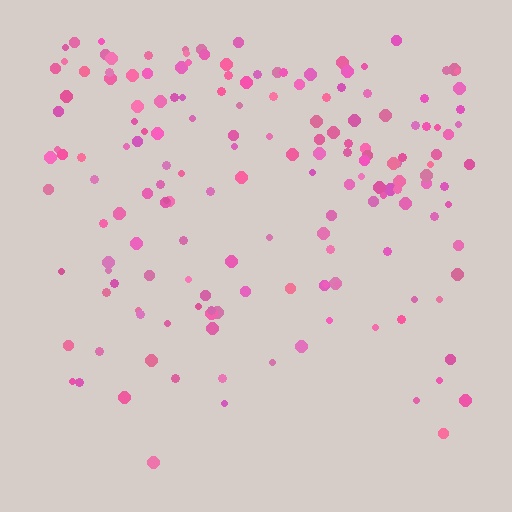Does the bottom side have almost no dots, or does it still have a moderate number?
Still a moderate number, just noticeably fewer than the top.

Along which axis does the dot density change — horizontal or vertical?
Vertical.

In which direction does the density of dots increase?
From bottom to top, with the top side densest.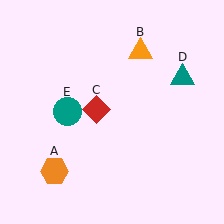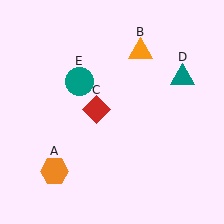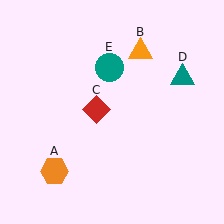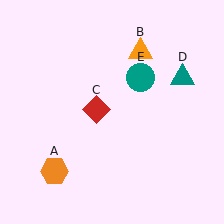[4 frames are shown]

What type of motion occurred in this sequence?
The teal circle (object E) rotated clockwise around the center of the scene.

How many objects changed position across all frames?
1 object changed position: teal circle (object E).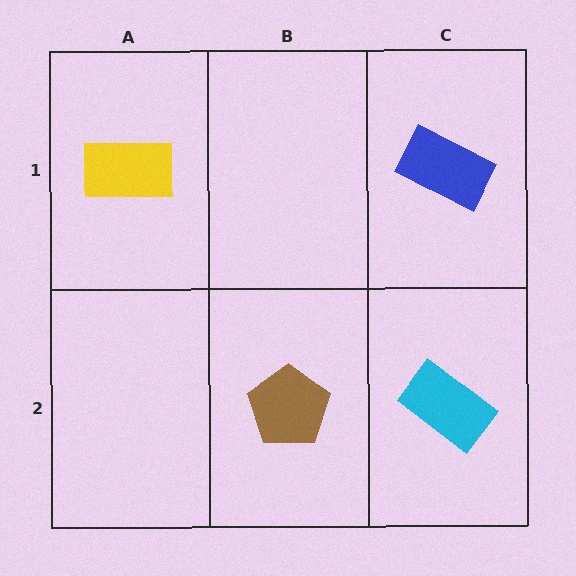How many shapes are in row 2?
2 shapes.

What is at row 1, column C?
A blue rectangle.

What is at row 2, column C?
A cyan rectangle.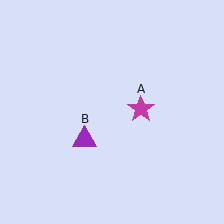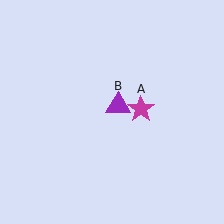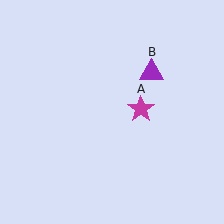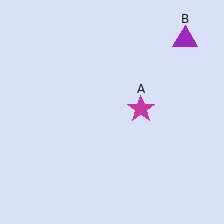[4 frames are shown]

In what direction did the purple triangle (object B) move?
The purple triangle (object B) moved up and to the right.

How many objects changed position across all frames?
1 object changed position: purple triangle (object B).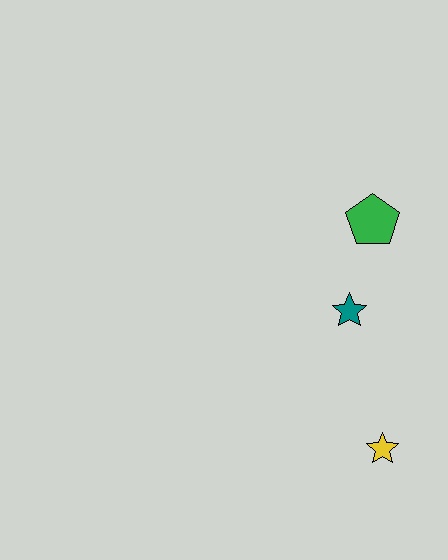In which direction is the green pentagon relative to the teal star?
The green pentagon is above the teal star.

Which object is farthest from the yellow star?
The green pentagon is farthest from the yellow star.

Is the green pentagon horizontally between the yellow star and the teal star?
Yes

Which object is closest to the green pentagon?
The teal star is closest to the green pentagon.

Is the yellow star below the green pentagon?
Yes